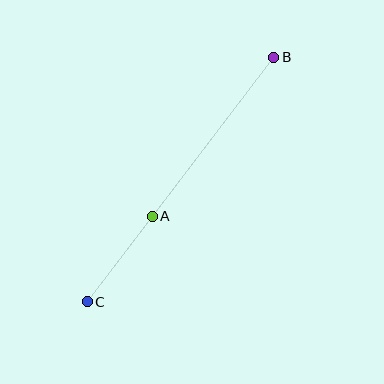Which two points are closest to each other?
Points A and C are closest to each other.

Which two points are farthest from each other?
Points B and C are farthest from each other.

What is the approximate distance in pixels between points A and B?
The distance between A and B is approximately 200 pixels.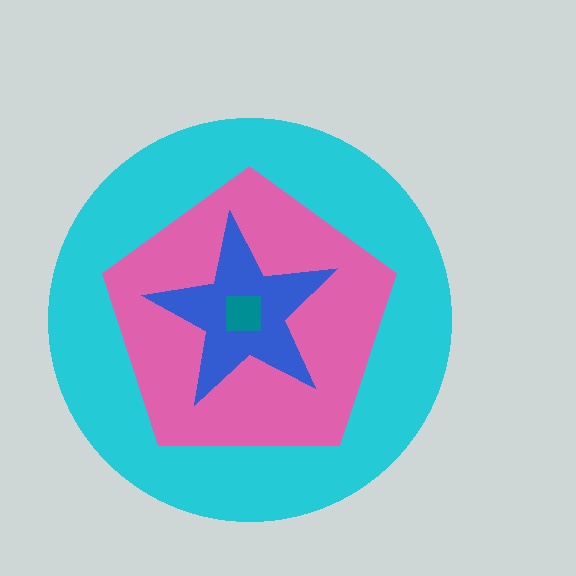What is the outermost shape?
The cyan circle.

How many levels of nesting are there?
4.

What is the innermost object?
The teal square.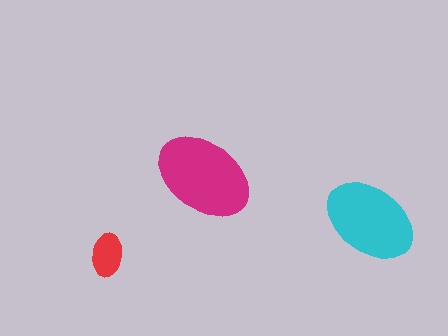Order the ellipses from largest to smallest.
the magenta one, the cyan one, the red one.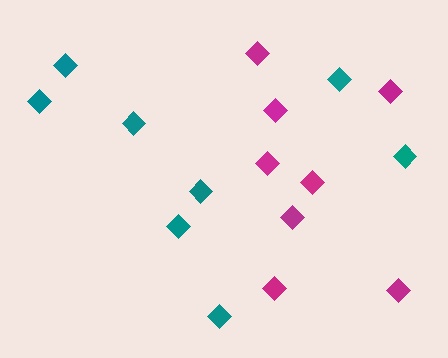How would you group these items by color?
There are 2 groups: one group of teal diamonds (8) and one group of magenta diamonds (8).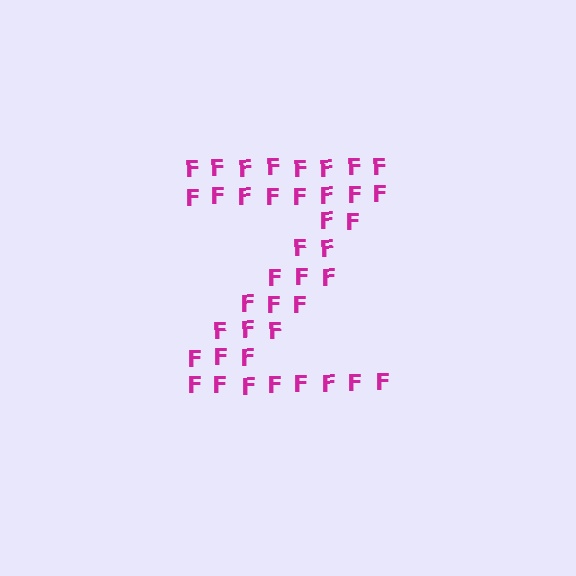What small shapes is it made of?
It is made of small letter F's.